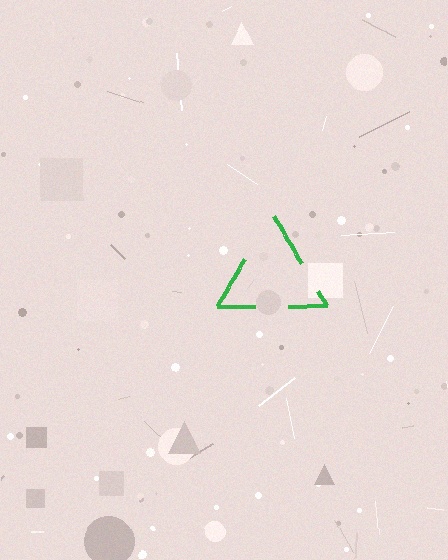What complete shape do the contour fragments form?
The contour fragments form a triangle.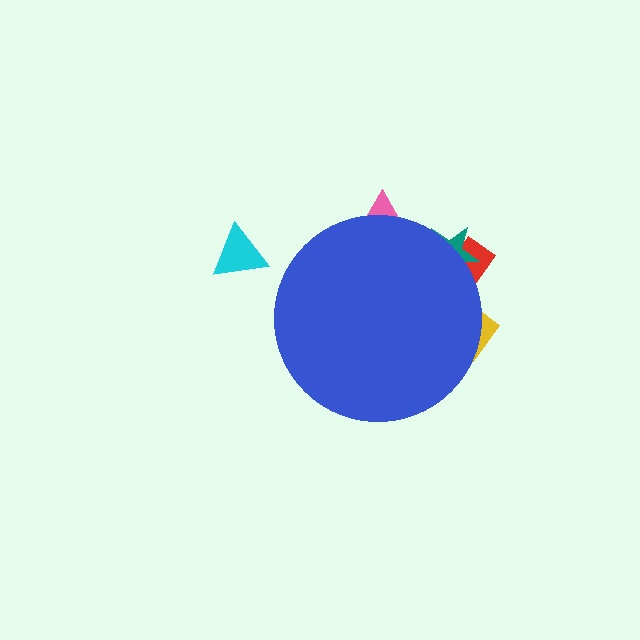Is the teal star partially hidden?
Yes, the teal star is partially hidden behind the blue circle.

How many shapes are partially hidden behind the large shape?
4 shapes are partially hidden.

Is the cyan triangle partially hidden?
No, the cyan triangle is fully visible.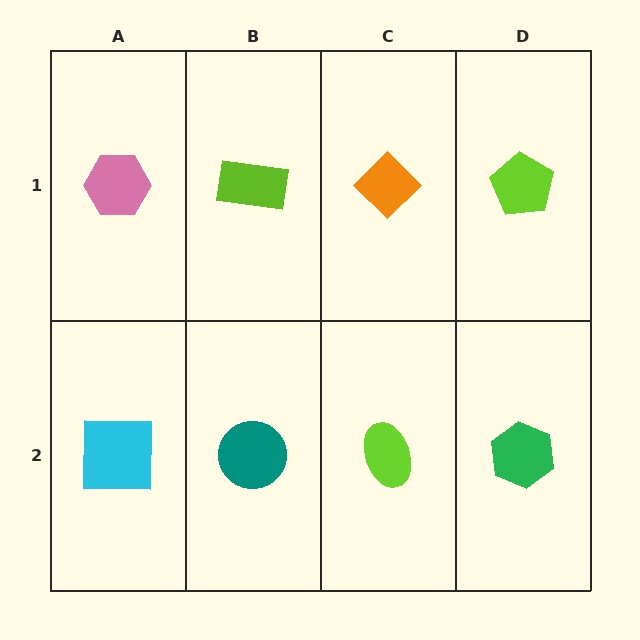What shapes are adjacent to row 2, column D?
A lime pentagon (row 1, column D), a lime ellipse (row 2, column C).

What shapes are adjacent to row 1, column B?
A teal circle (row 2, column B), a pink hexagon (row 1, column A), an orange diamond (row 1, column C).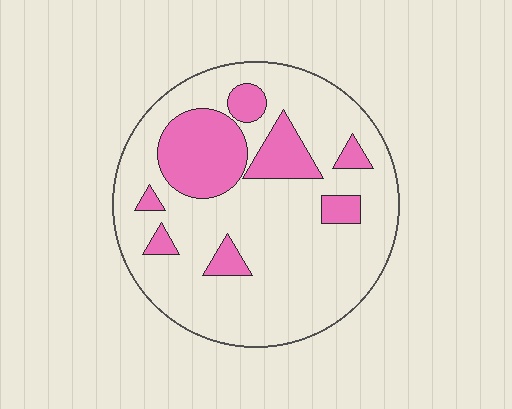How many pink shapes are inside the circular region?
8.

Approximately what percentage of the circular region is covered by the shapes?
Approximately 25%.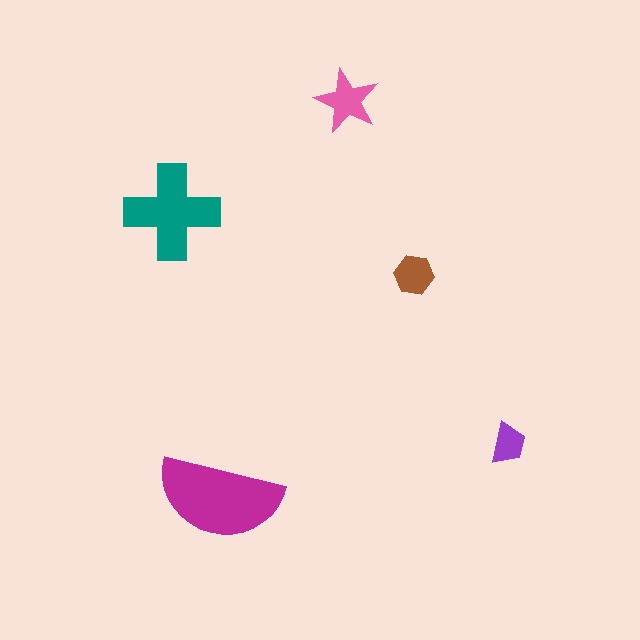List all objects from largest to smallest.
The magenta semicircle, the teal cross, the pink star, the brown hexagon, the purple trapezoid.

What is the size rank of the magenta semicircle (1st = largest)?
1st.